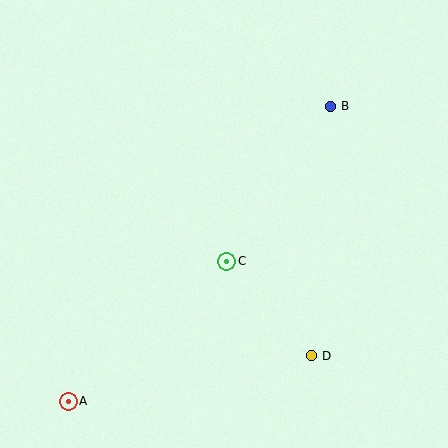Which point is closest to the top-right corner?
Point B is closest to the top-right corner.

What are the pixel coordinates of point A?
Point A is at (68, 401).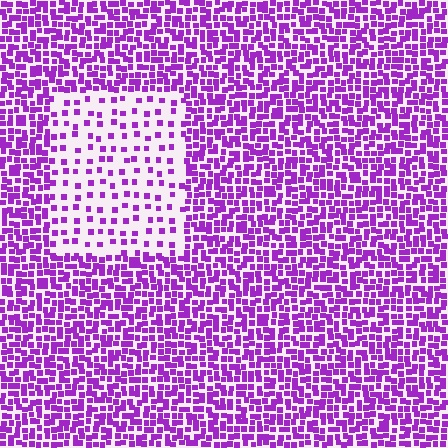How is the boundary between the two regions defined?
The boundary is defined by a change in element density (approximately 2.8x ratio). All elements are the same color, size, and shape.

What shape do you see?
I see a rectangle.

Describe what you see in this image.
The image contains small purple elements arranged at two different densities. A rectangle-shaped region is visible where the elements are less densely packed than the surrounding area.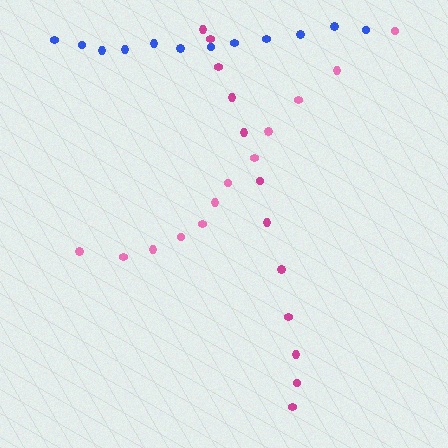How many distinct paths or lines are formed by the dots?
There are 3 distinct paths.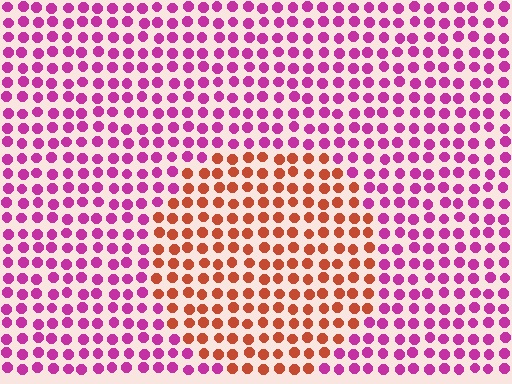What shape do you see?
I see a circle.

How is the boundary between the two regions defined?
The boundary is defined purely by a slight shift in hue (about 58 degrees). Spacing, size, and orientation are identical on both sides.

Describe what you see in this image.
The image is filled with small magenta elements in a uniform arrangement. A circle-shaped region is visible where the elements are tinted to a slightly different hue, forming a subtle color boundary.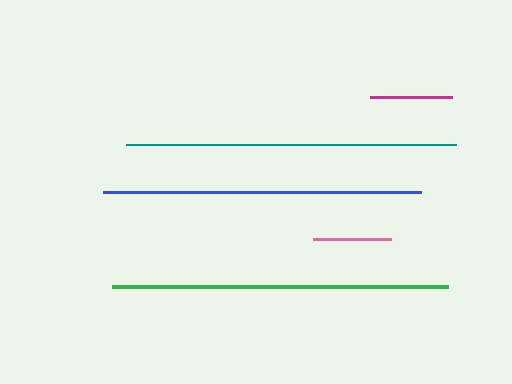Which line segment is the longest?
The green line is the longest at approximately 336 pixels.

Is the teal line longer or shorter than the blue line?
The teal line is longer than the blue line.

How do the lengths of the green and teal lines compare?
The green and teal lines are approximately the same length.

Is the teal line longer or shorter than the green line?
The green line is longer than the teal line.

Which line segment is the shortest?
The pink line is the shortest at approximately 78 pixels.